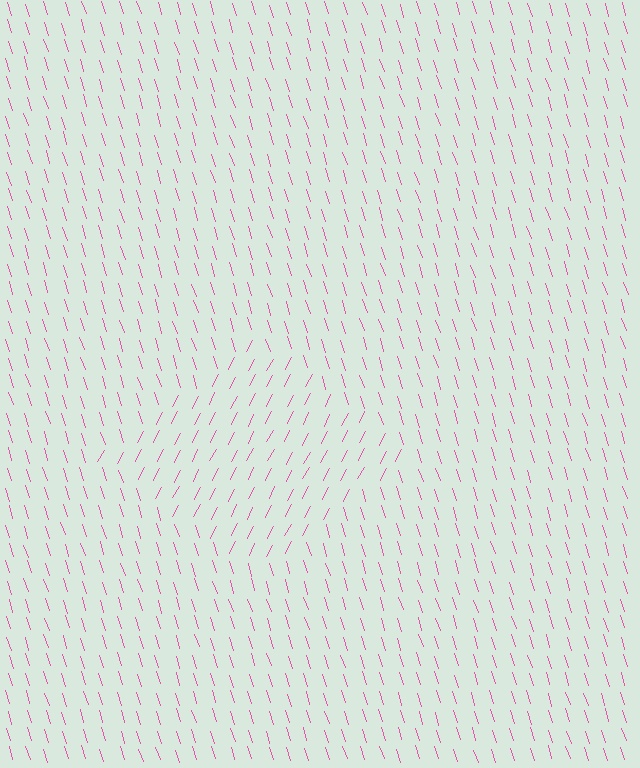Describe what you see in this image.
The image is filled with small pink line segments. A diamond region in the image has lines oriented differently from the surrounding lines, creating a visible texture boundary.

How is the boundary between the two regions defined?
The boundary is defined purely by a change in line orientation (approximately 45 degrees difference). All lines are the same color and thickness.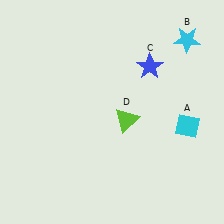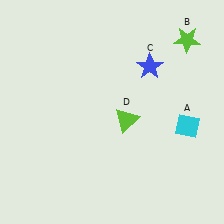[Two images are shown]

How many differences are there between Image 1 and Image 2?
There is 1 difference between the two images.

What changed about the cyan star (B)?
In Image 1, B is cyan. In Image 2, it changed to lime.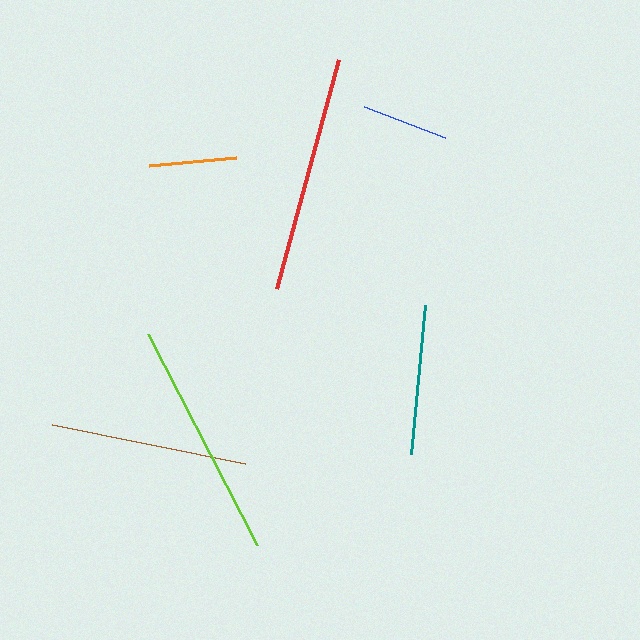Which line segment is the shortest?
The blue line is the shortest at approximately 86 pixels.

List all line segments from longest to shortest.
From longest to shortest: red, lime, brown, teal, orange, blue.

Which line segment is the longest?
The red line is the longest at approximately 238 pixels.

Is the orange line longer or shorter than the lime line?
The lime line is longer than the orange line.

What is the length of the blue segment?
The blue segment is approximately 86 pixels long.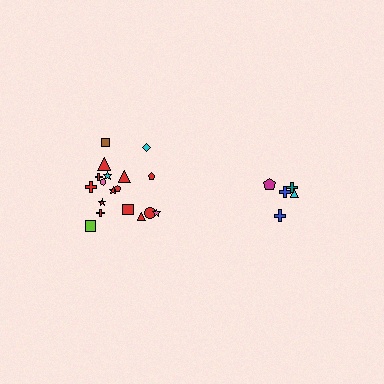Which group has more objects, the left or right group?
The left group.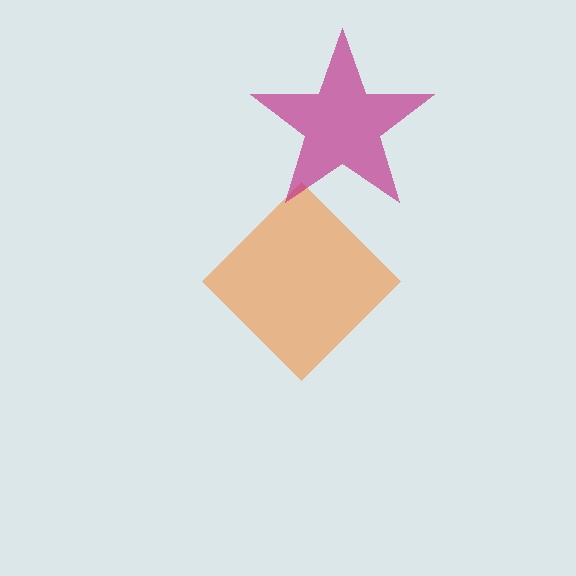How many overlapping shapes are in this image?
There are 2 overlapping shapes in the image.